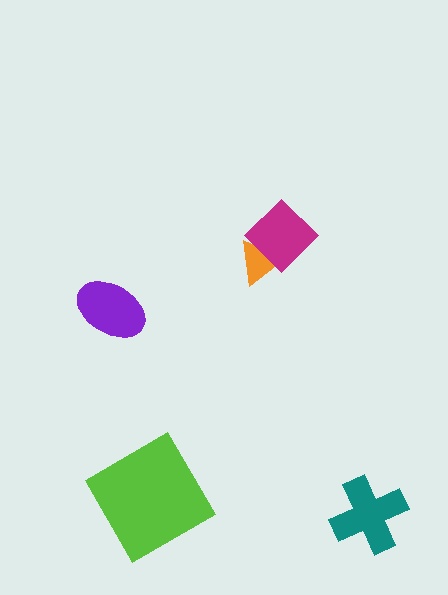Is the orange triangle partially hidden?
Yes, it is partially covered by another shape.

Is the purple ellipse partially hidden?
No, no other shape covers it.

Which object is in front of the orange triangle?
The magenta diamond is in front of the orange triangle.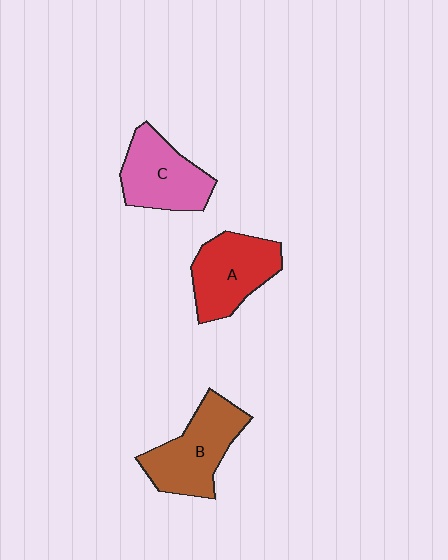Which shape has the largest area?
Shape B (brown).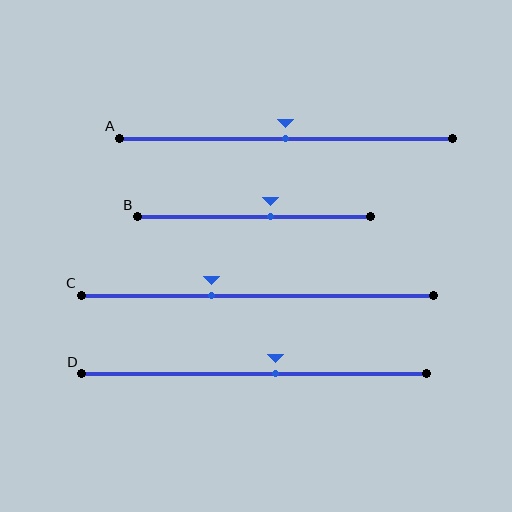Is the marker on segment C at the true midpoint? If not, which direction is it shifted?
No, the marker on segment C is shifted to the left by about 13% of the segment length.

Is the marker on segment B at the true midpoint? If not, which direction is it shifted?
No, the marker on segment B is shifted to the right by about 7% of the segment length.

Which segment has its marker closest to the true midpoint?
Segment A has its marker closest to the true midpoint.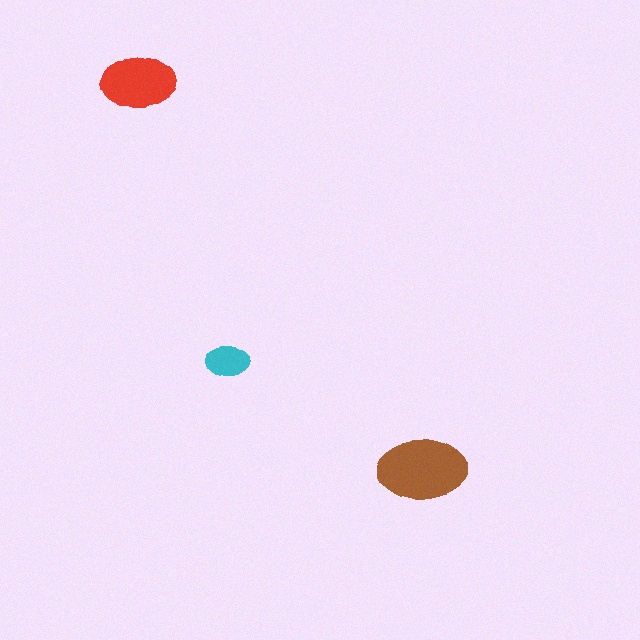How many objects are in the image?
There are 3 objects in the image.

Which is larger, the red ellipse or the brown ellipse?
The brown one.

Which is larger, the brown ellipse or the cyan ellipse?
The brown one.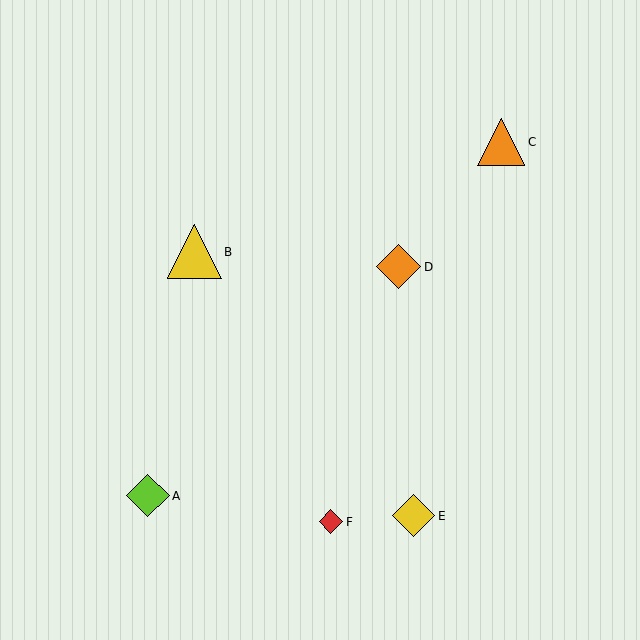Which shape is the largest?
The yellow triangle (labeled B) is the largest.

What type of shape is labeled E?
Shape E is a yellow diamond.